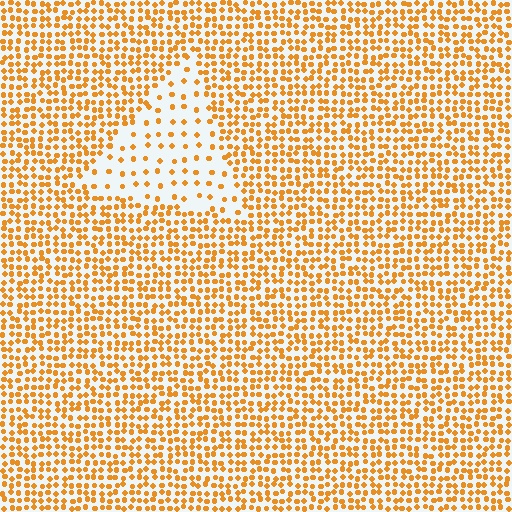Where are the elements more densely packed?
The elements are more densely packed outside the triangle boundary.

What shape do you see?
I see a triangle.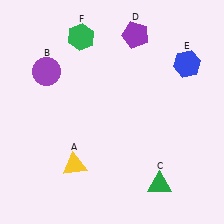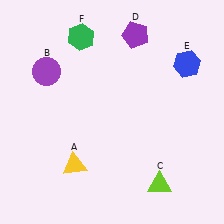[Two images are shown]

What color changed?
The triangle (C) changed from green in Image 1 to lime in Image 2.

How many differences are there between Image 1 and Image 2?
There is 1 difference between the two images.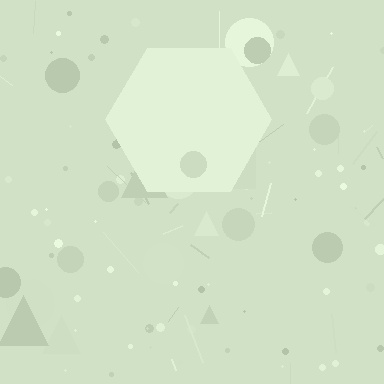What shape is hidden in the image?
A hexagon is hidden in the image.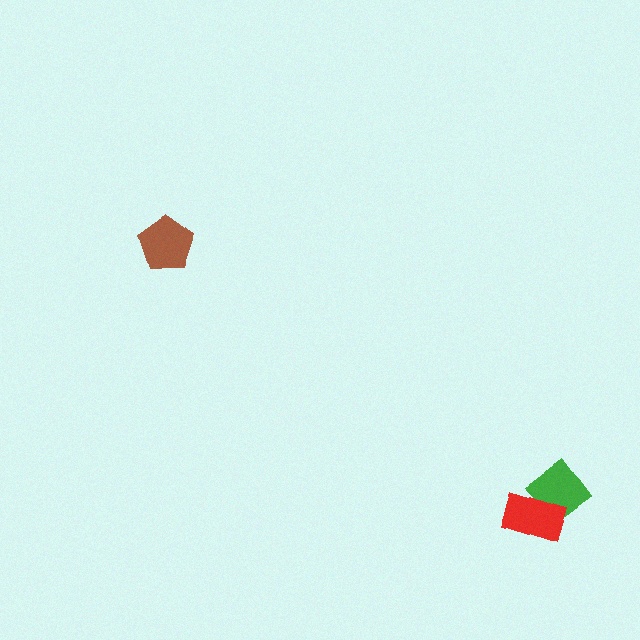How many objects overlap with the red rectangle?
1 object overlaps with the red rectangle.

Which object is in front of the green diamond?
The red rectangle is in front of the green diamond.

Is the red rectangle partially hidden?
No, no other shape covers it.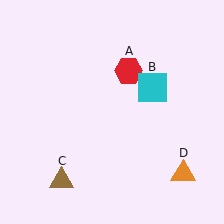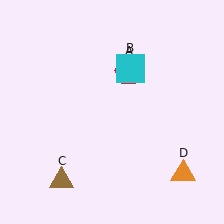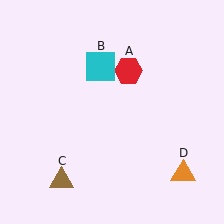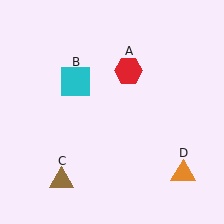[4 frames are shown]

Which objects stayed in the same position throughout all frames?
Red hexagon (object A) and brown triangle (object C) and orange triangle (object D) remained stationary.